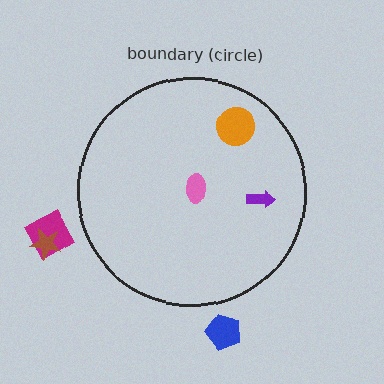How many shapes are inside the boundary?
3 inside, 3 outside.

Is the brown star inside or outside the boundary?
Outside.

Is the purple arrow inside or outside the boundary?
Inside.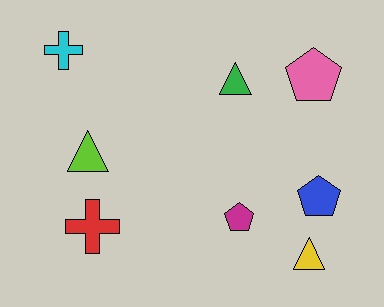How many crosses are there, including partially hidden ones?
There are 2 crosses.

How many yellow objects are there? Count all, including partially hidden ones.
There is 1 yellow object.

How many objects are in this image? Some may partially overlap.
There are 8 objects.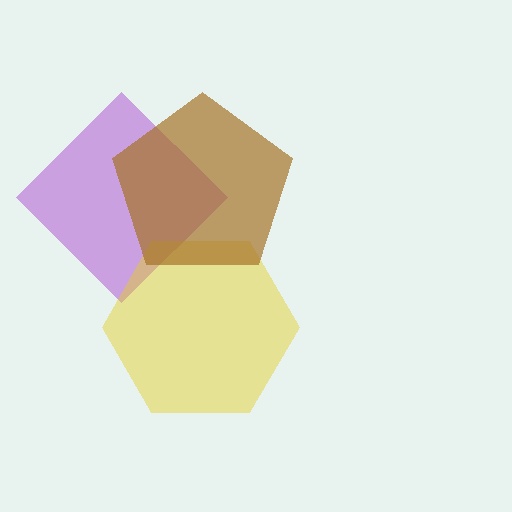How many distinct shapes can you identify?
There are 3 distinct shapes: a purple diamond, a yellow hexagon, a brown pentagon.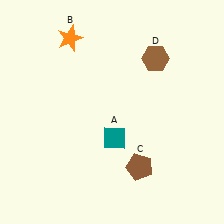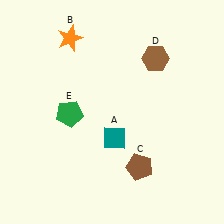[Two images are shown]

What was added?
A green pentagon (E) was added in Image 2.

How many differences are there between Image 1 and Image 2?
There is 1 difference between the two images.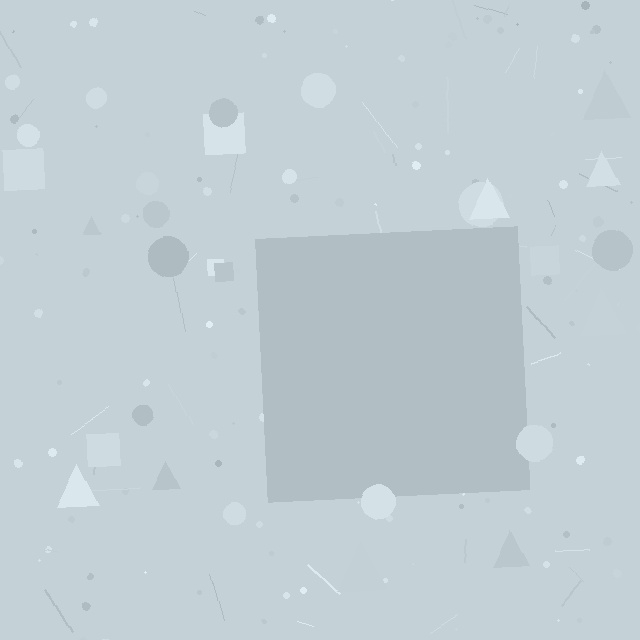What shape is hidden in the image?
A square is hidden in the image.